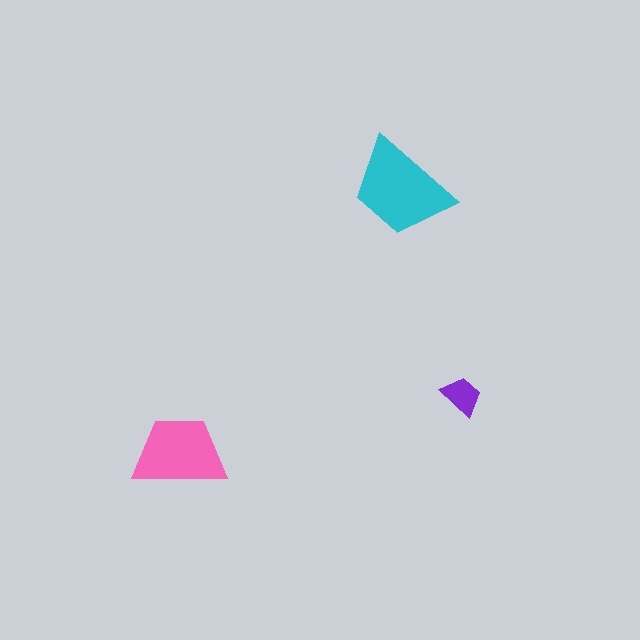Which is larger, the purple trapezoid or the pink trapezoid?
The pink one.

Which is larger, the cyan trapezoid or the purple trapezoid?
The cyan one.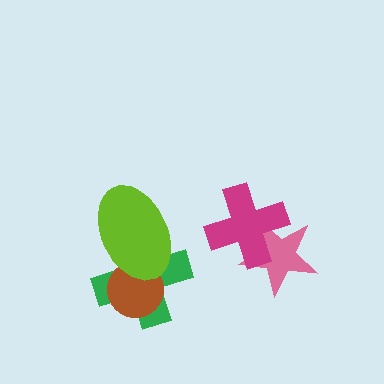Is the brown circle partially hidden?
Yes, it is partially covered by another shape.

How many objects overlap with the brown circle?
2 objects overlap with the brown circle.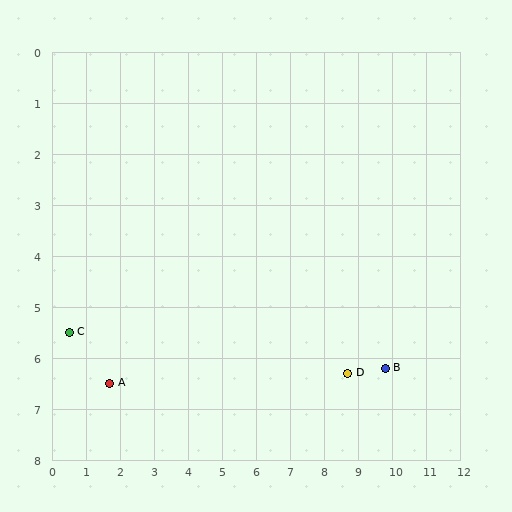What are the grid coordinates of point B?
Point B is at approximately (9.8, 6.2).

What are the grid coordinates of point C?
Point C is at approximately (0.5, 5.5).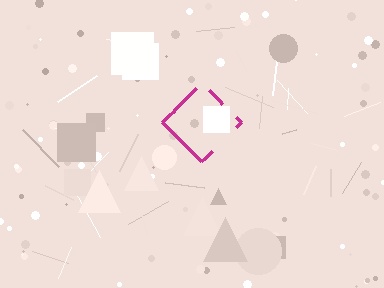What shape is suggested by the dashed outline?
The dashed outline suggests a diamond.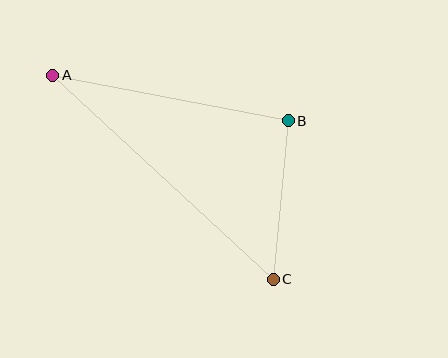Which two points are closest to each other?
Points B and C are closest to each other.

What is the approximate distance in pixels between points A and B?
The distance between A and B is approximately 240 pixels.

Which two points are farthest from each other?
Points A and C are farthest from each other.